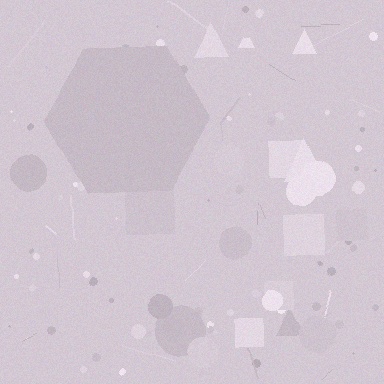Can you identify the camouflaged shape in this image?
The camouflaged shape is a hexagon.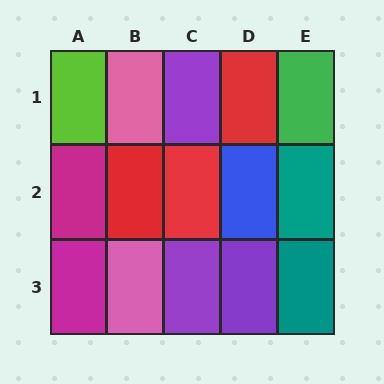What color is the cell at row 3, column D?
Purple.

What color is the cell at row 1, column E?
Green.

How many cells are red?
3 cells are red.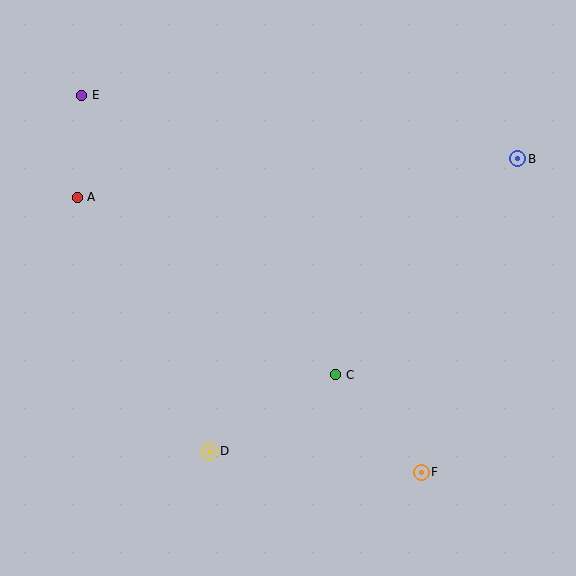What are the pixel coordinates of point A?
Point A is at (77, 197).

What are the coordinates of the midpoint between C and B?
The midpoint between C and B is at (427, 267).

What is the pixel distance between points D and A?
The distance between D and A is 287 pixels.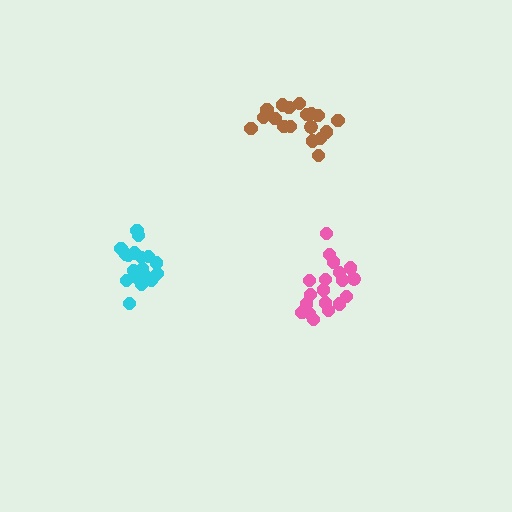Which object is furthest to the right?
The pink cluster is rightmost.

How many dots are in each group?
Group 1: 19 dots, Group 2: 19 dots, Group 3: 18 dots (56 total).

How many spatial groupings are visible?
There are 3 spatial groupings.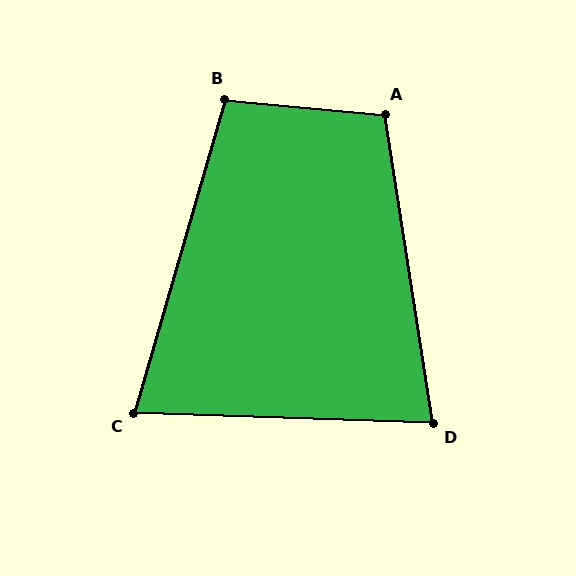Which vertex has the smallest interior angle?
C, at approximately 76 degrees.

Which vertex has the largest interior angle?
A, at approximately 104 degrees.